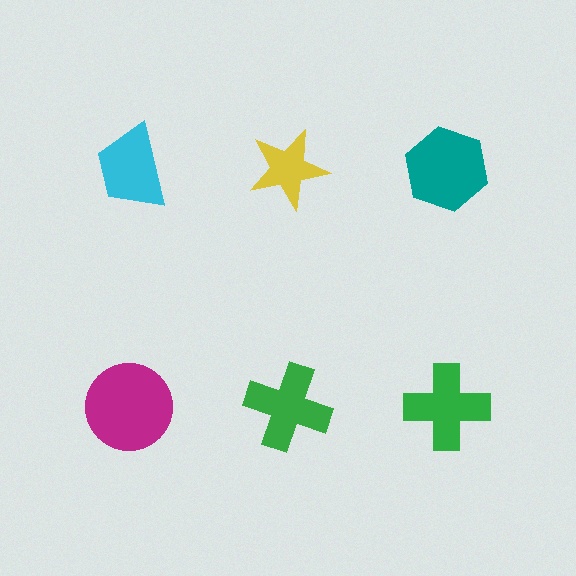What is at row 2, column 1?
A magenta circle.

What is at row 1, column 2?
A yellow star.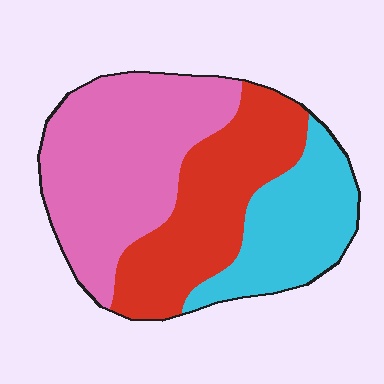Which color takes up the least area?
Cyan, at roughly 25%.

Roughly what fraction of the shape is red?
Red covers roughly 30% of the shape.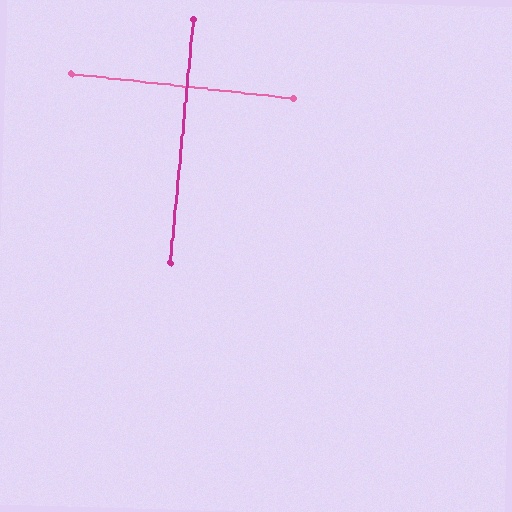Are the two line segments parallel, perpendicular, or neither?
Perpendicular — they meet at approximately 89°.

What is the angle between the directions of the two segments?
Approximately 89 degrees.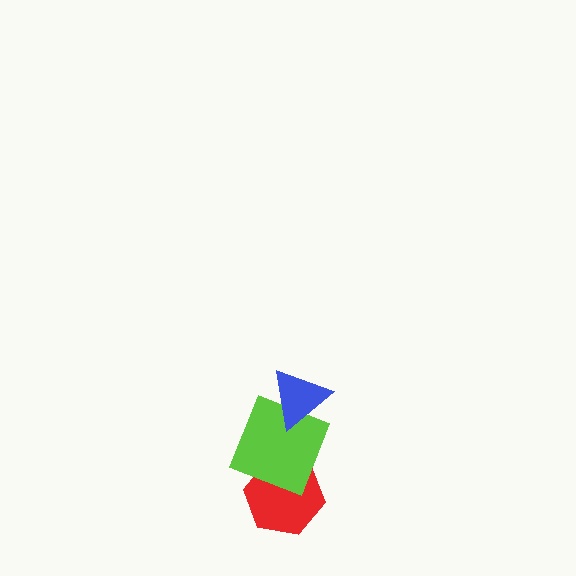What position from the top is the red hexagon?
The red hexagon is 3rd from the top.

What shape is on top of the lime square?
The blue triangle is on top of the lime square.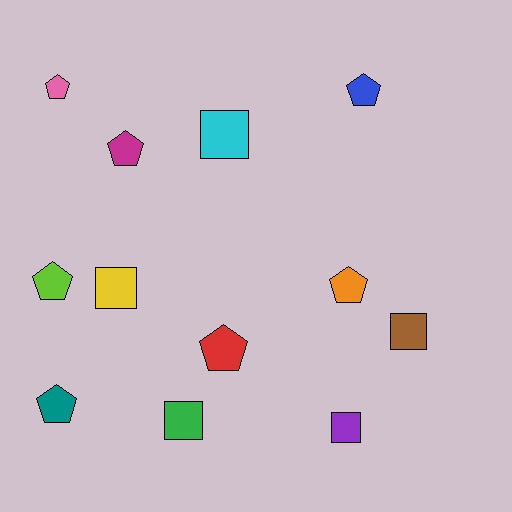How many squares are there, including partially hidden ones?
There are 5 squares.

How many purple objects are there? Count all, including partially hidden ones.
There is 1 purple object.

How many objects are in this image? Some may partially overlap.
There are 12 objects.